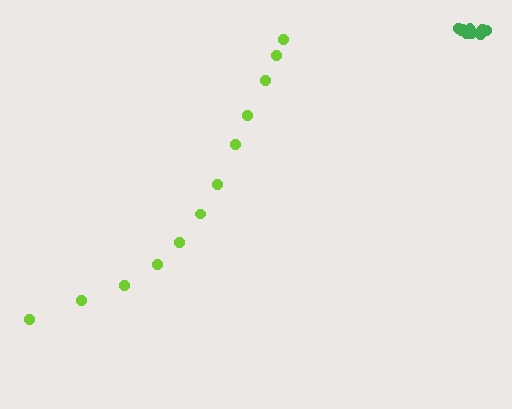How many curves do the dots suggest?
There are 2 distinct paths.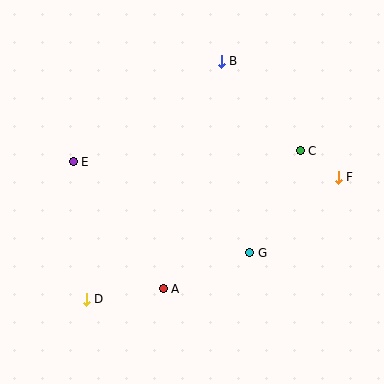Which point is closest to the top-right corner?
Point C is closest to the top-right corner.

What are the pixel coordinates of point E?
Point E is at (73, 162).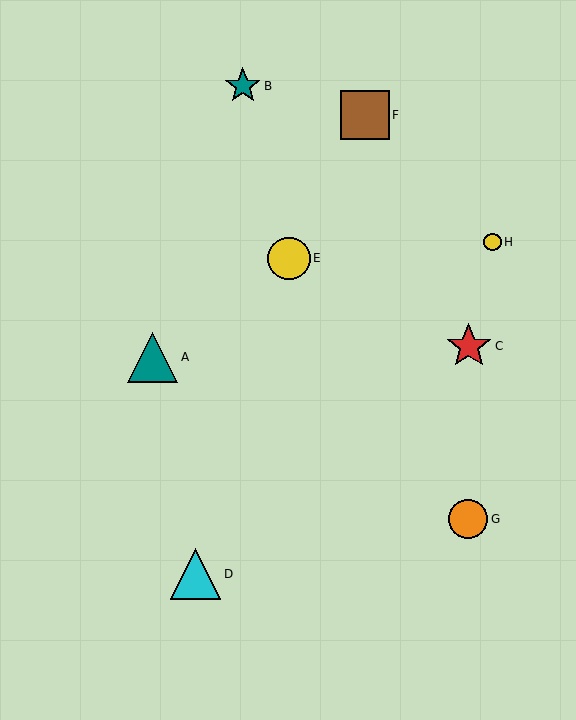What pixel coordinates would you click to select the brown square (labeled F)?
Click at (365, 115) to select the brown square F.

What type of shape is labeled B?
Shape B is a teal star.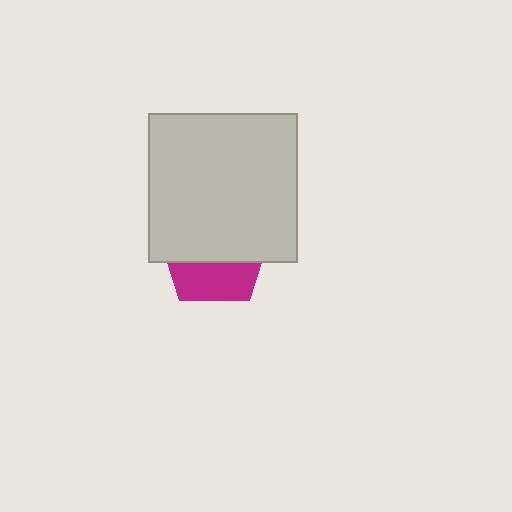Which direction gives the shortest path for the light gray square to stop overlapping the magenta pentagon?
Moving up gives the shortest separation.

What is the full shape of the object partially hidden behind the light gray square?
The partially hidden object is a magenta pentagon.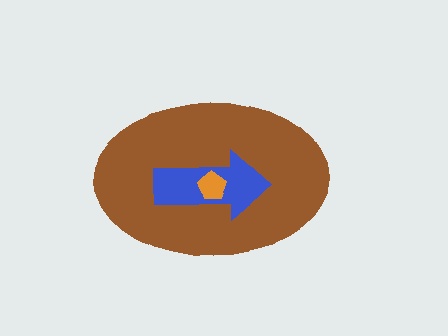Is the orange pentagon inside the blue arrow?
Yes.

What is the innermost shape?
The orange pentagon.